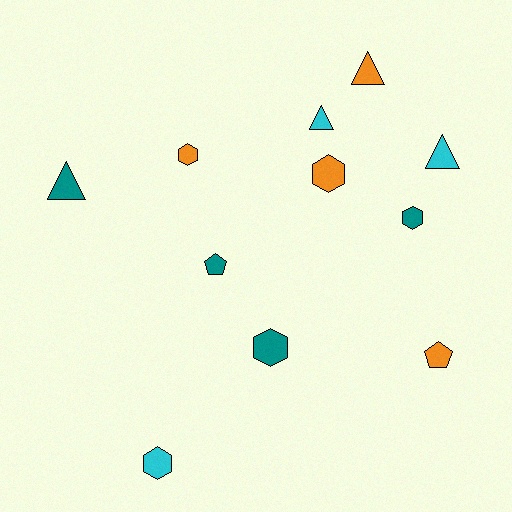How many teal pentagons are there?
There is 1 teal pentagon.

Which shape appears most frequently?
Hexagon, with 5 objects.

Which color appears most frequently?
Teal, with 4 objects.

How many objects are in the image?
There are 11 objects.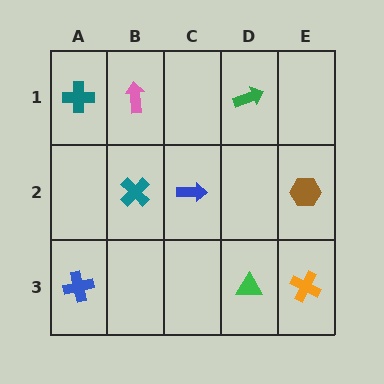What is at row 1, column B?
A pink arrow.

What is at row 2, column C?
A blue arrow.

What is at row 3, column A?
A blue cross.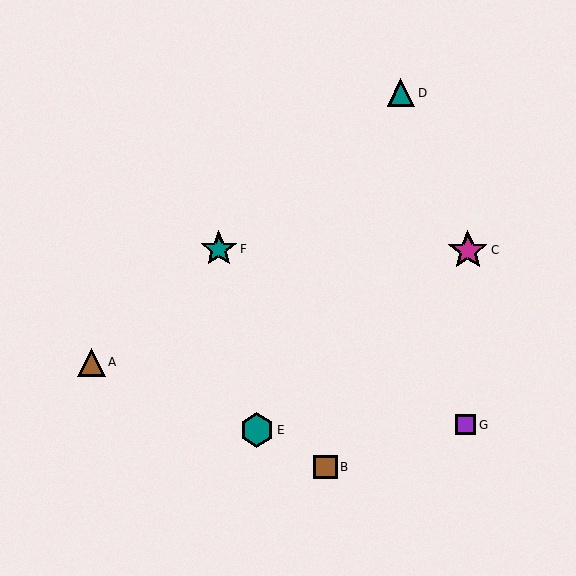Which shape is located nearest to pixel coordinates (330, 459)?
The brown square (labeled B) at (325, 467) is nearest to that location.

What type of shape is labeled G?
Shape G is a purple square.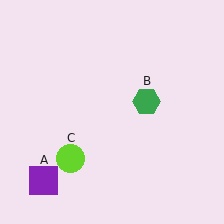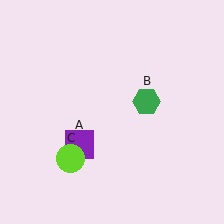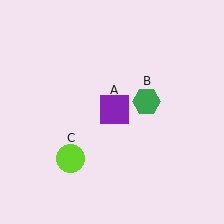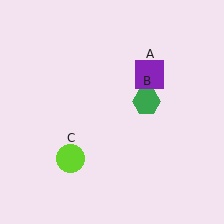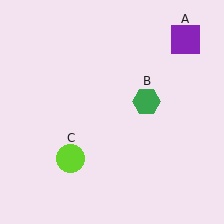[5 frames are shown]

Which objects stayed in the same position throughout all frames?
Green hexagon (object B) and lime circle (object C) remained stationary.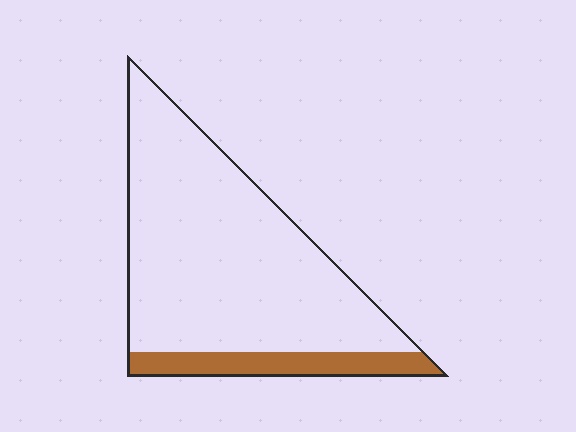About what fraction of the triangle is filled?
About one sixth (1/6).